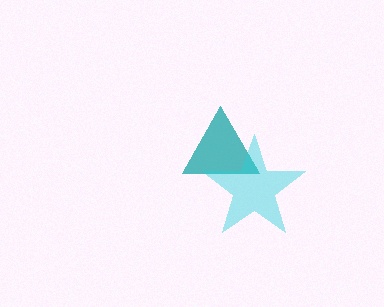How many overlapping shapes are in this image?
There are 2 overlapping shapes in the image.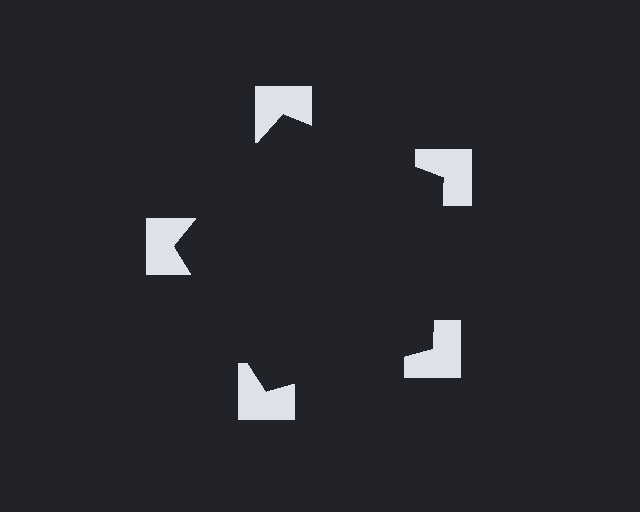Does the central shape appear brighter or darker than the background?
It typically appears slightly darker than the background, even though no actual brightness change is drawn.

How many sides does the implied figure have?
5 sides.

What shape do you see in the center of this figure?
An illusory pentagon — its edges are inferred from the aligned wedge cuts in the notched squares, not physically drawn.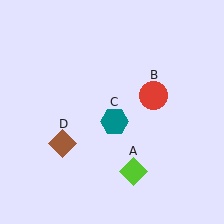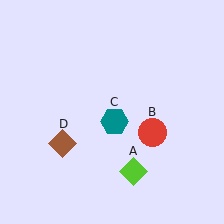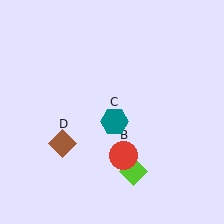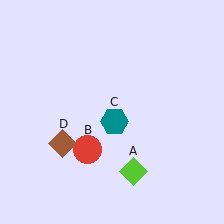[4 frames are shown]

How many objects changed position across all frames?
1 object changed position: red circle (object B).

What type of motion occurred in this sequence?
The red circle (object B) rotated clockwise around the center of the scene.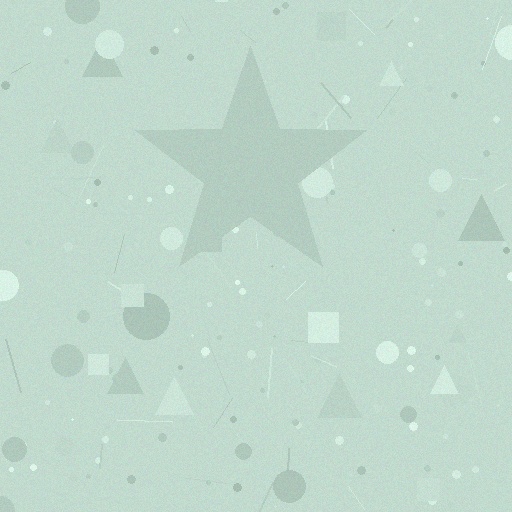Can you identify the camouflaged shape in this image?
The camouflaged shape is a star.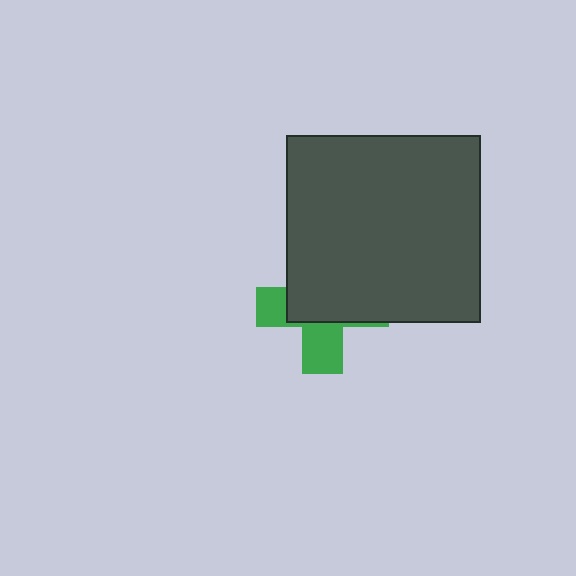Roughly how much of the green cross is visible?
A small part of it is visible (roughly 38%).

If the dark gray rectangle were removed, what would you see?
You would see the complete green cross.